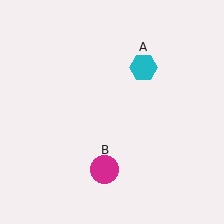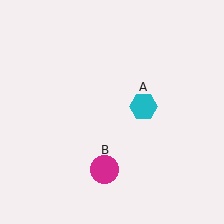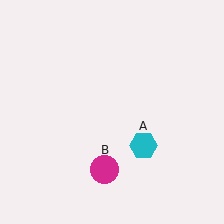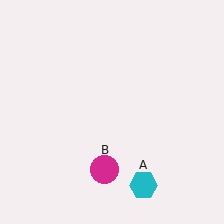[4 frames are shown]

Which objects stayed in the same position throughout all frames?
Magenta circle (object B) remained stationary.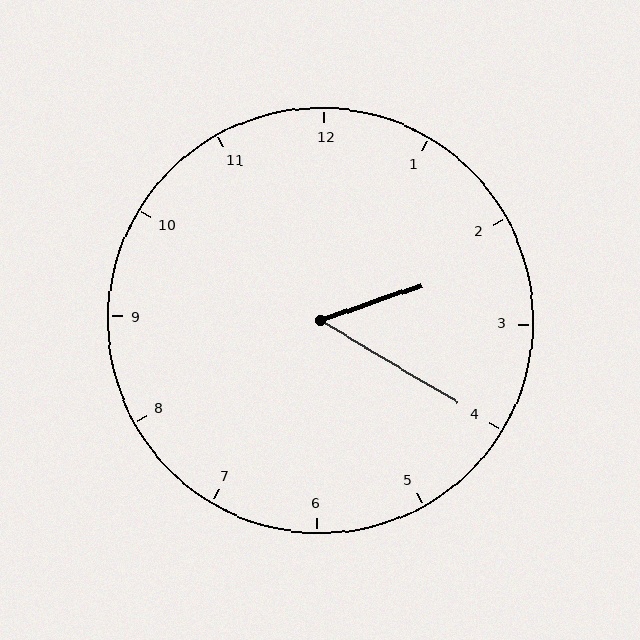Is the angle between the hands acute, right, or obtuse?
It is acute.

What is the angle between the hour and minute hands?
Approximately 50 degrees.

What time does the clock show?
2:20.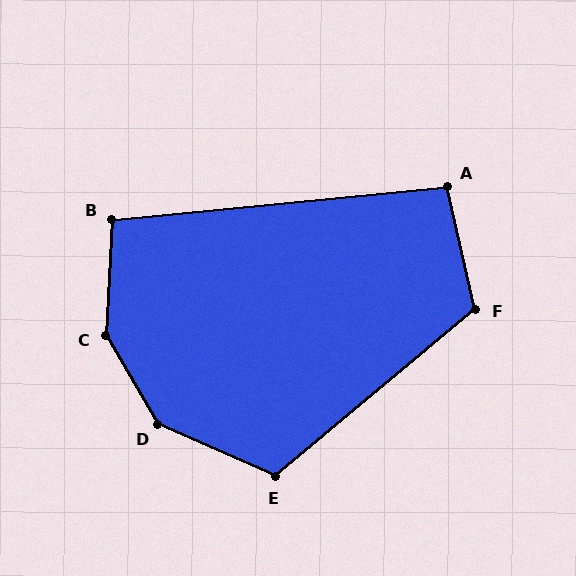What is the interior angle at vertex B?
Approximately 99 degrees (obtuse).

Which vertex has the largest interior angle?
C, at approximately 146 degrees.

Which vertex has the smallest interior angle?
A, at approximately 97 degrees.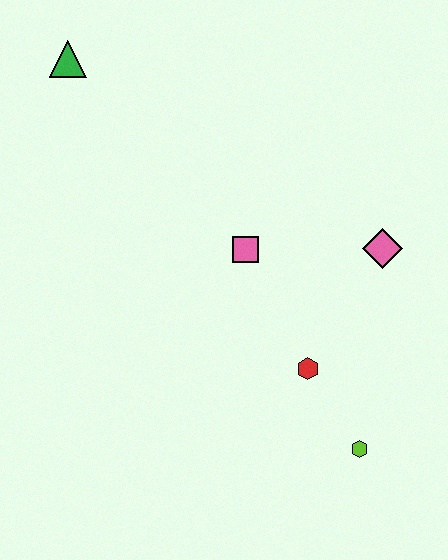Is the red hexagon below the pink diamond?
Yes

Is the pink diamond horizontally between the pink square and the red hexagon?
No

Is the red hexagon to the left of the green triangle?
No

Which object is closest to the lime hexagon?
The red hexagon is closest to the lime hexagon.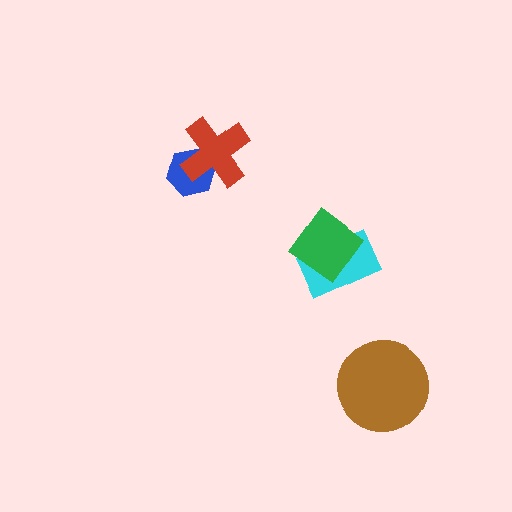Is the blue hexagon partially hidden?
Yes, it is partially covered by another shape.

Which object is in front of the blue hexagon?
The red cross is in front of the blue hexagon.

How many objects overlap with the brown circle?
0 objects overlap with the brown circle.